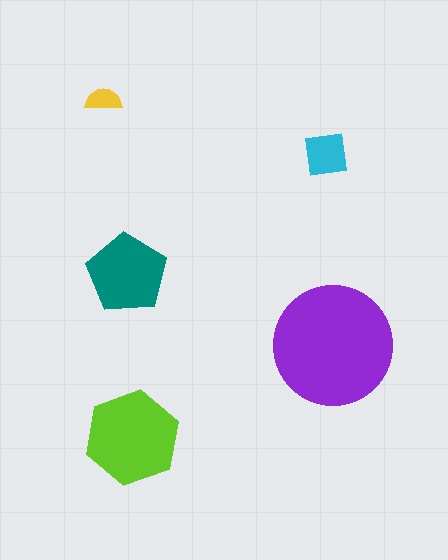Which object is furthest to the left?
The yellow semicircle is leftmost.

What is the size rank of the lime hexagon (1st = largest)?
2nd.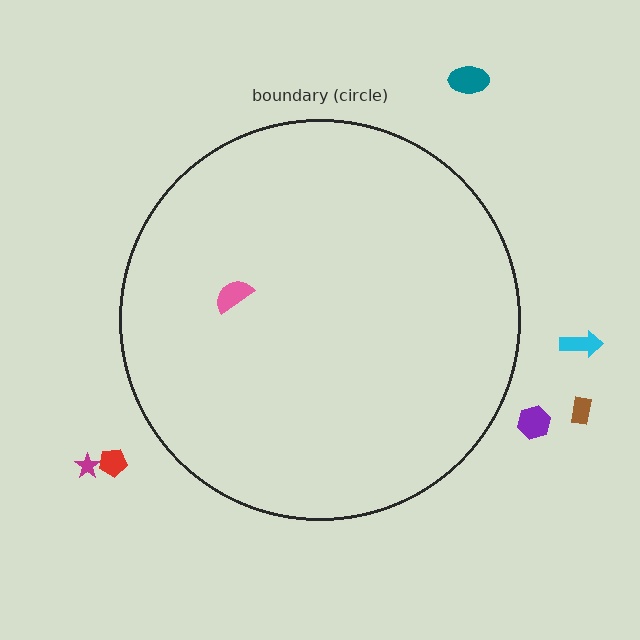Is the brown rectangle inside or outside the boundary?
Outside.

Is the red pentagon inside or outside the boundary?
Outside.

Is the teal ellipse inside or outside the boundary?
Outside.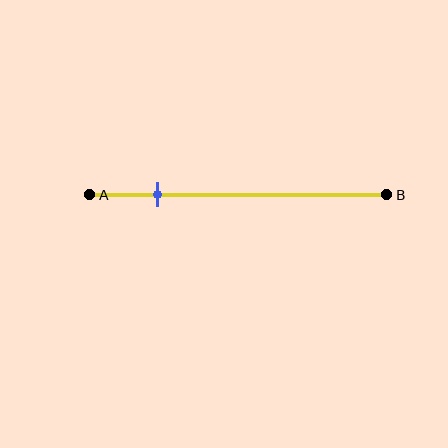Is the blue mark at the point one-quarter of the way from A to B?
Yes, the mark is approximately at the one-quarter point.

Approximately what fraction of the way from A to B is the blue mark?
The blue mark is approximately 25% of the way from A to B.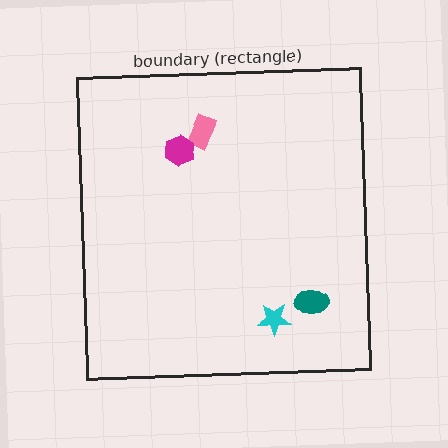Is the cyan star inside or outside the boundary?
Inside.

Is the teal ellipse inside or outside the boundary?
Inside.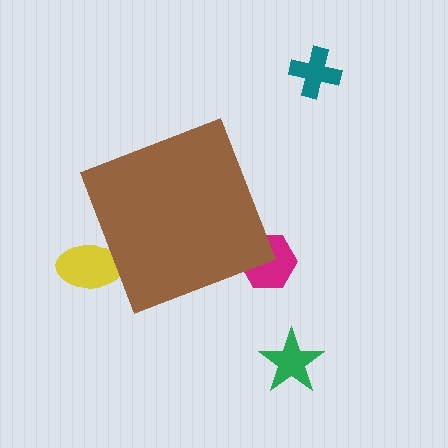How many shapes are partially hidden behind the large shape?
2 shapes are partially hidden.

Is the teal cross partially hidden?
No, the teal cross is fully visible.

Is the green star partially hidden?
No, the green star is fully visible.